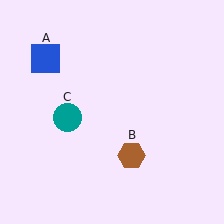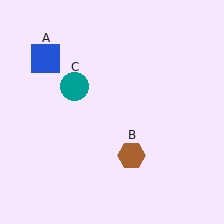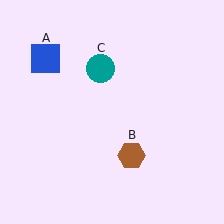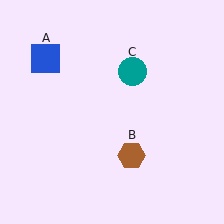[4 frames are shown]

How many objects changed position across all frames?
1 object changed position: teal circle (object C).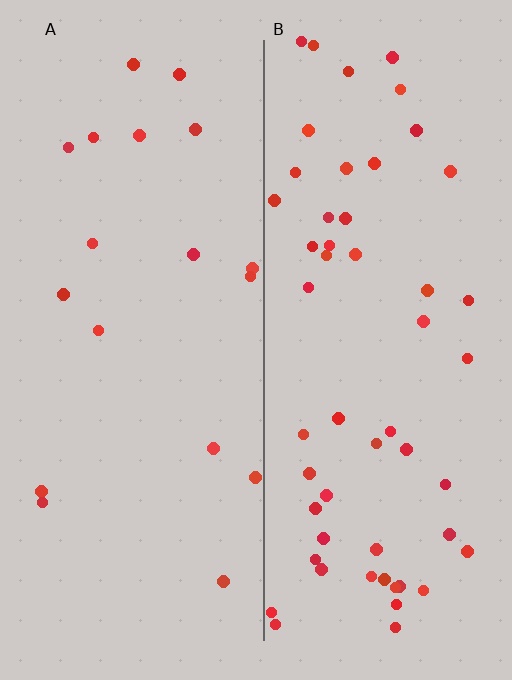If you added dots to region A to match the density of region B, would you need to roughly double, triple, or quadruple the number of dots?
Approximately triple.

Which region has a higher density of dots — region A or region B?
B (the right).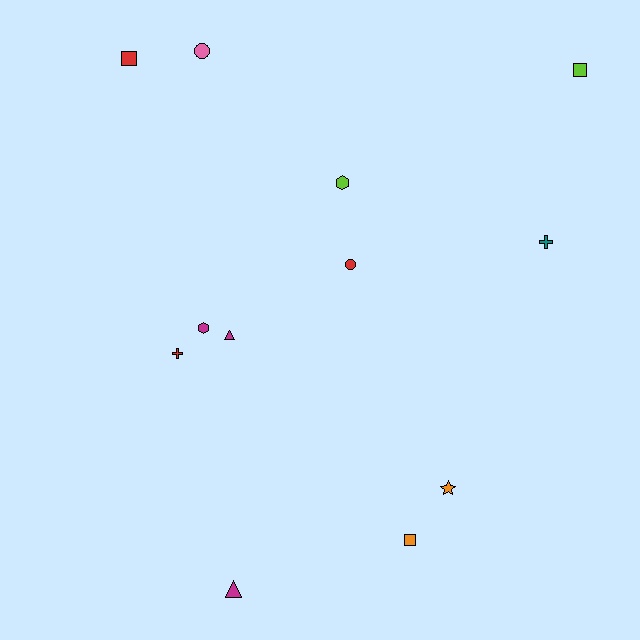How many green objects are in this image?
There are no green objects.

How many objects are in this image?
There are 12 objects.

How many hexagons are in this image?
There are 2 hexagons.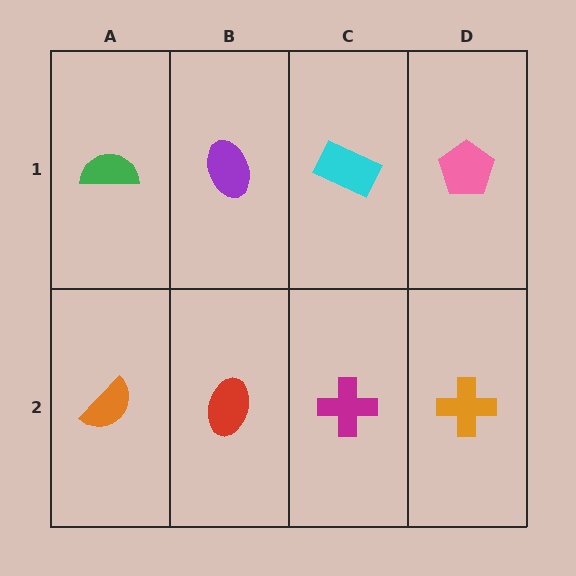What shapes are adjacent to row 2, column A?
A green semicircle (row 1, column A), a red ellipse (row 2, column B).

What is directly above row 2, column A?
A green semicircle.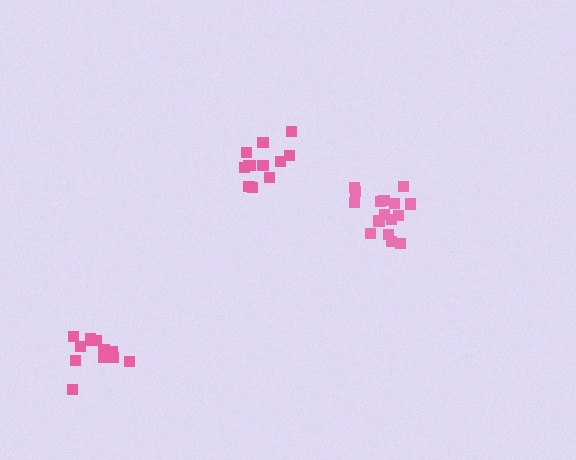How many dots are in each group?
Group 1: 12 dots, Group 2: 12 dots, Group 3: 16 dots (40 total).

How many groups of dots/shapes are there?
There are 3 groups.